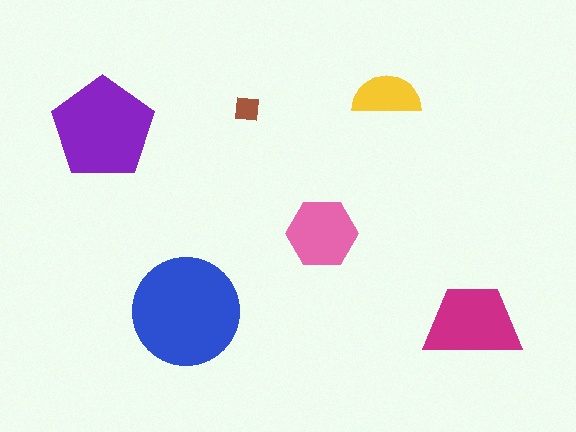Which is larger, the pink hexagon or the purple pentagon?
The purple pentagon.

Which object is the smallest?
The brown square.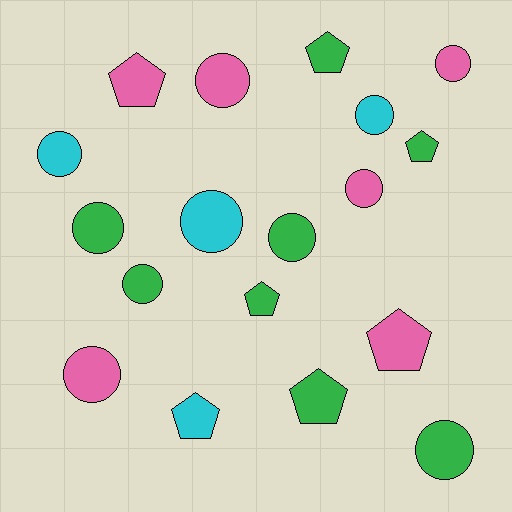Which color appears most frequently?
Green, with 8 objects.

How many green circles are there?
There are 4 green circles.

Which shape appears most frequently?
Circle, with 11 objects.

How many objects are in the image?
There are 18 objects.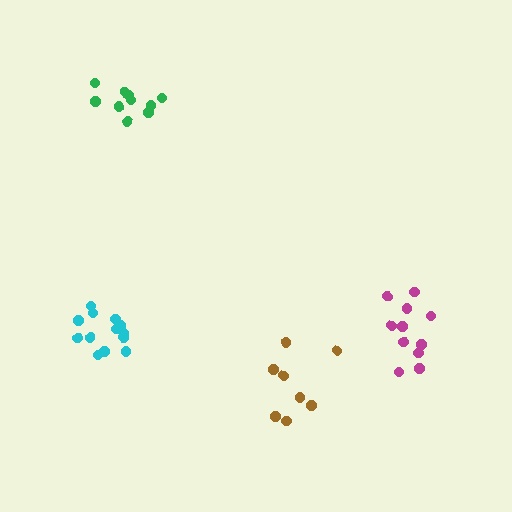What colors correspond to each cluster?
The clusters are colored: brown, cyan, magenta, green.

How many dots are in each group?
Group 1: 8 dots, Group 2: 13 dots, Group 3: 11 dots, Group 4: 10 dots (42 total).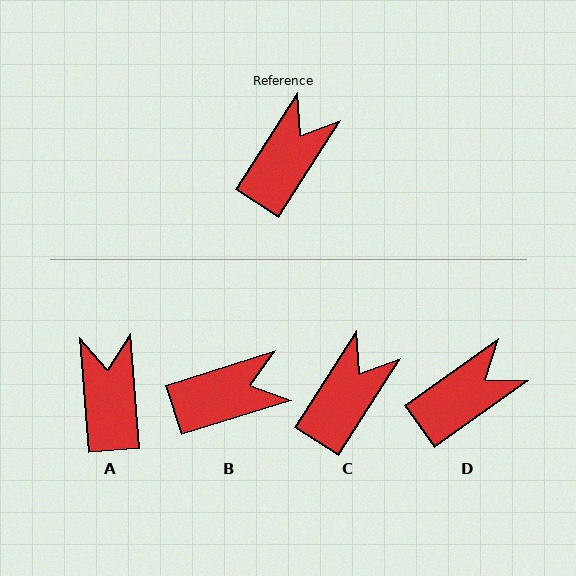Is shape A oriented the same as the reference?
No, it is off by about 37 degrees.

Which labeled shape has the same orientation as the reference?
C.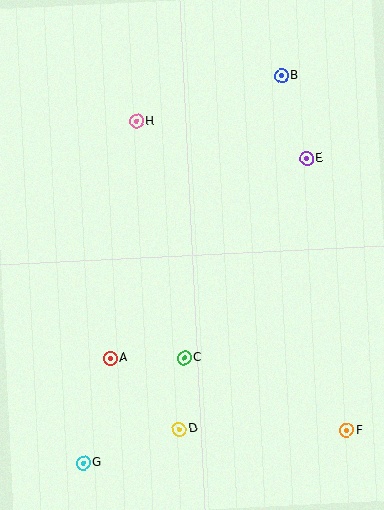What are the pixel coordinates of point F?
Point F is at (346, 431).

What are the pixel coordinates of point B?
Point B is at (281, 76).